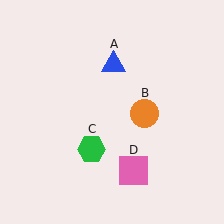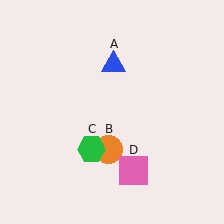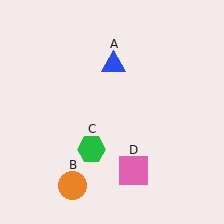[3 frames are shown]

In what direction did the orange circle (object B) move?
The orange circle (object B) moved down and to the left.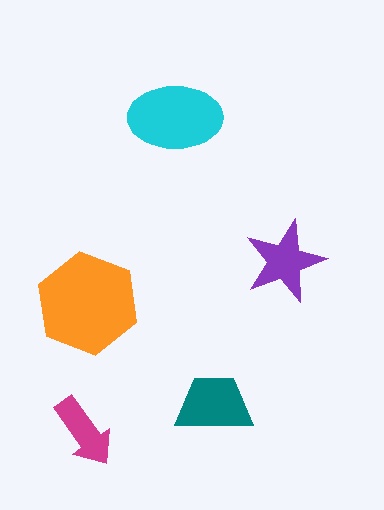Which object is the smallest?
The magenta arrow.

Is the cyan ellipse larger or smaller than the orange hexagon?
Smaller.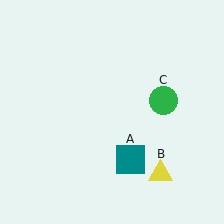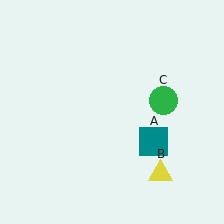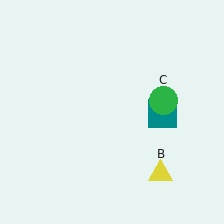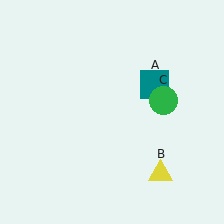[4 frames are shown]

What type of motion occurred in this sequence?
The teal square (object A) rotated counterclockwise around the center of the scene.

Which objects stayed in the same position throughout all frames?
Yellow triangle (object B) and green circle (object C) remained stationary.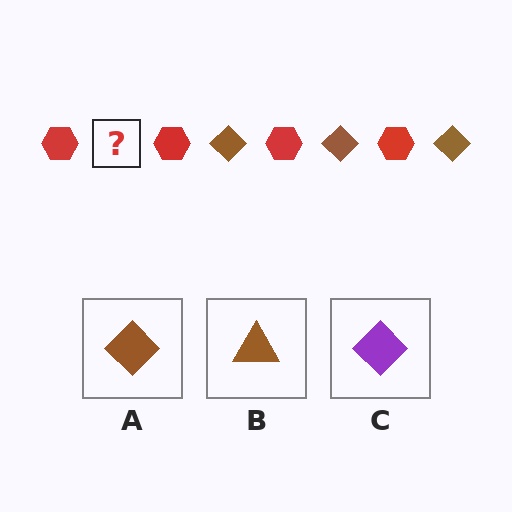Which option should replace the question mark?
Option A.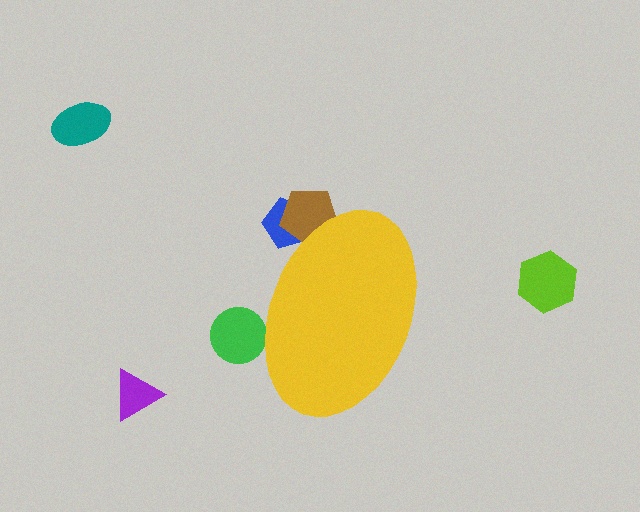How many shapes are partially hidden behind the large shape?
3 shapes are partially hidden.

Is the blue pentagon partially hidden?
Yes, the blue pentagon is partially hidden behind the yellow ellipse.